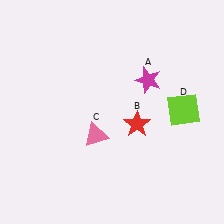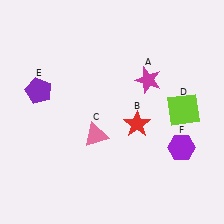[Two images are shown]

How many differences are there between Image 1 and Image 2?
There are 2 differences between the two images.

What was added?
A purple pentagon (E), a purple hexagon (F) were added in Image 2.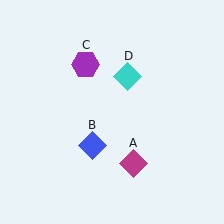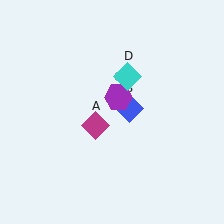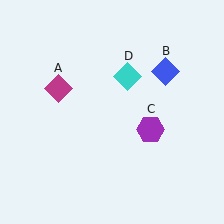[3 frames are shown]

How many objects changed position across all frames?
3 objects changed position: magenta diamond (object A), blue diamond (object B), purple hexagon (object C).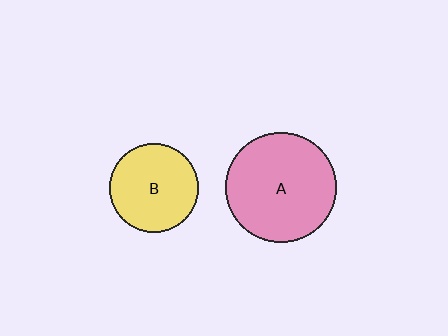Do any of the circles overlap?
No, none of the circles overlap.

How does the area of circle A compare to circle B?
Approximately 1.6 times.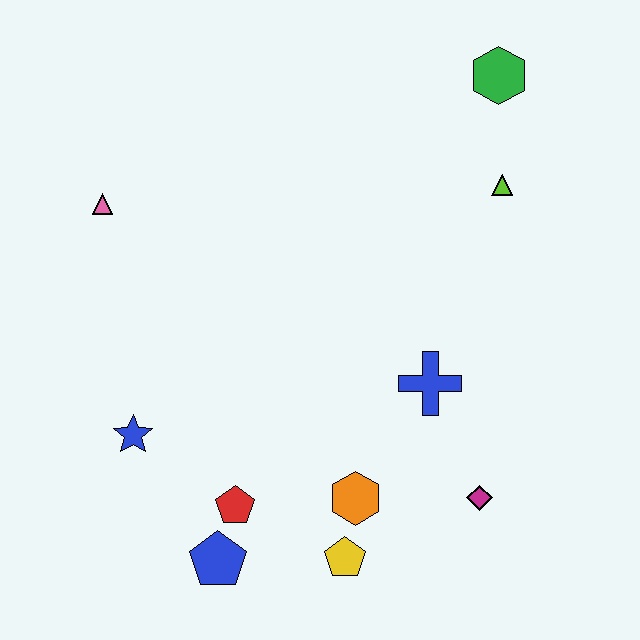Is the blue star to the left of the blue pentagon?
Yes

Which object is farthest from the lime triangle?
The blue pentagon is farthest from the lime triangle.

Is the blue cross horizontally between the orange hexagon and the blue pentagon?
No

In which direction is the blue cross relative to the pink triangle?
The blue cross is to the right of the pink triangle.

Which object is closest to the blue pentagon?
The red pentagon is closest to the blue pentagon.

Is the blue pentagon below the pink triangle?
Yes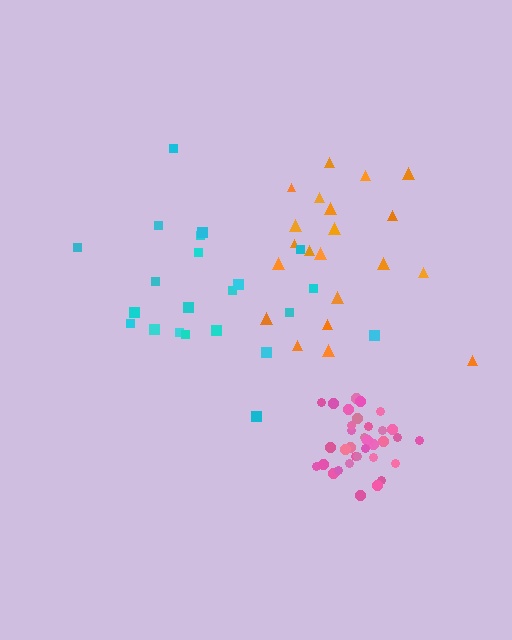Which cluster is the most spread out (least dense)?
Orange.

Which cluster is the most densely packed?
Pink.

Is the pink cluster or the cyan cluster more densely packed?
Pink.